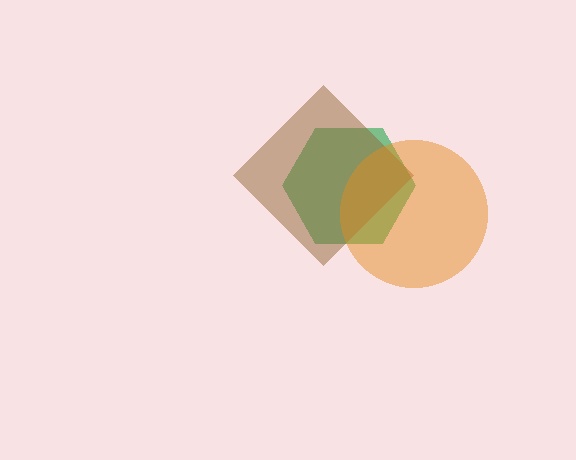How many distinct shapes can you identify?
There are 3 distinct shapes: a green hexagon, a brown diamond, an orange circle.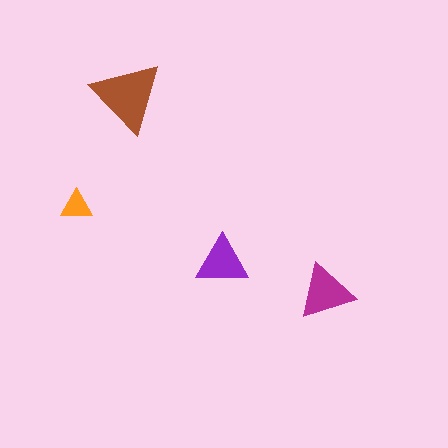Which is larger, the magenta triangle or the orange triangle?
The magenta one.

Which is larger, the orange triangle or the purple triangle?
The purple one.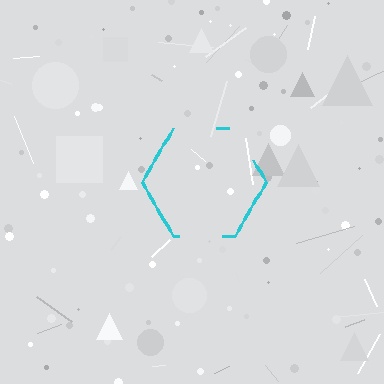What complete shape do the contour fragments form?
The contour fragments form a hexagon.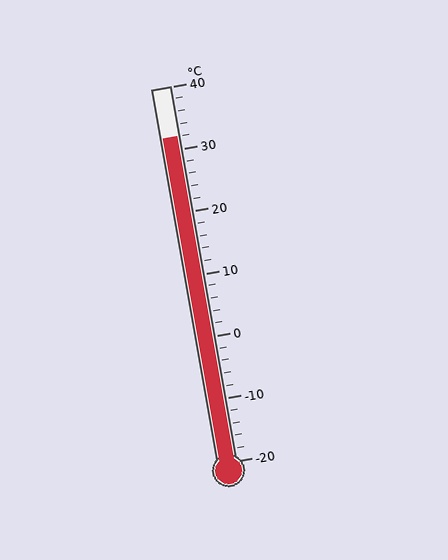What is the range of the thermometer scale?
The thermometer scale ranges from -20°C to 40°C.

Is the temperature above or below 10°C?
The temperature is above 10°C.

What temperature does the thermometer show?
The thermometer shows approximately 32°C.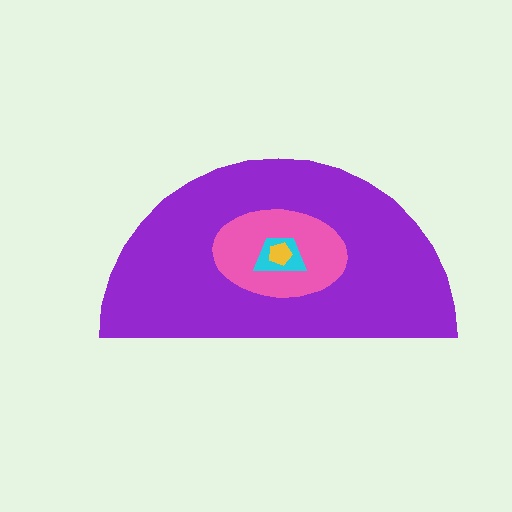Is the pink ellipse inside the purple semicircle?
Yes.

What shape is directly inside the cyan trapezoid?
The yellow pentagon.